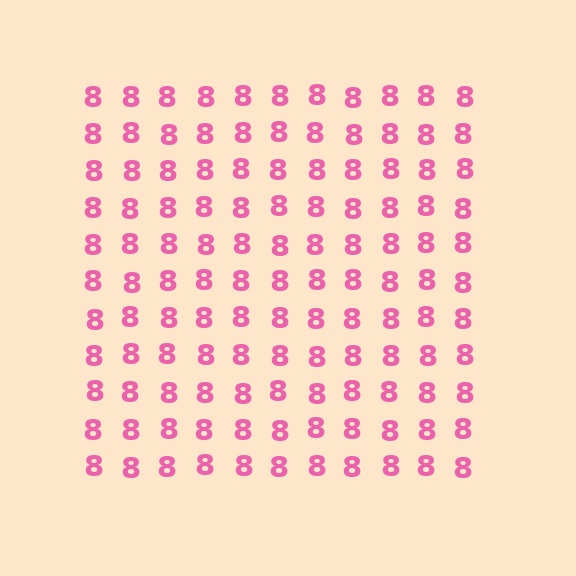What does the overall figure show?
The overall figure shows a square.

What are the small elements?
The small elements are digit 8's.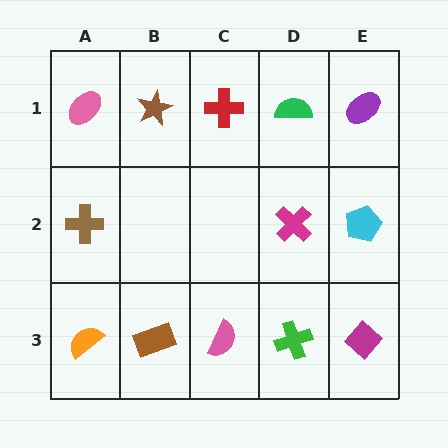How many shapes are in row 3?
5 shapes.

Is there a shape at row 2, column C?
No, that cell is empty.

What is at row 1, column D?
A green semicircle.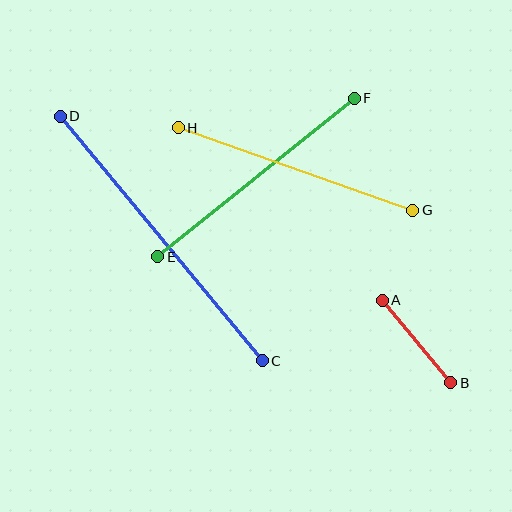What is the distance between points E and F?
The distance is approximately 252 pixels.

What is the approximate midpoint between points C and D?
The midpoint is at approximately (161, 239) pixels.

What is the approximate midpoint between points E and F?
The midpoint is at approximately (256, 178) pixels.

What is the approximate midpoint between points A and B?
The midpoint is at approximately (416, 341) pixels.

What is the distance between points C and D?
The distance is approximately 317 pixels.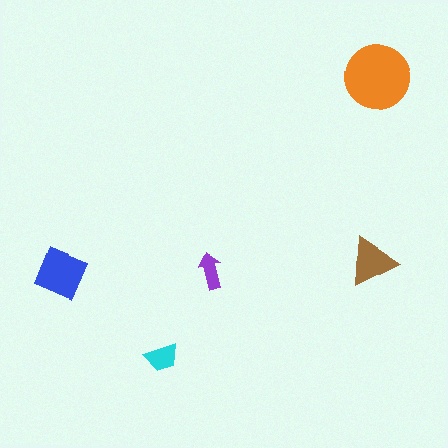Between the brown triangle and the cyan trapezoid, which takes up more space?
The brown triangle.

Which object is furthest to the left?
The blue square is leftmost.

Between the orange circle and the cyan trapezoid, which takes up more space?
The orange circle.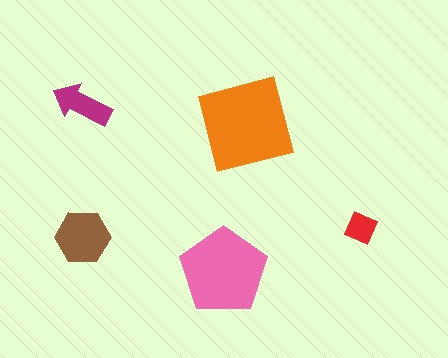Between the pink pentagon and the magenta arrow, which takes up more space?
The pink pentagon.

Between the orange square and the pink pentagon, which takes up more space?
The orange square.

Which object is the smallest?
The red diamond.